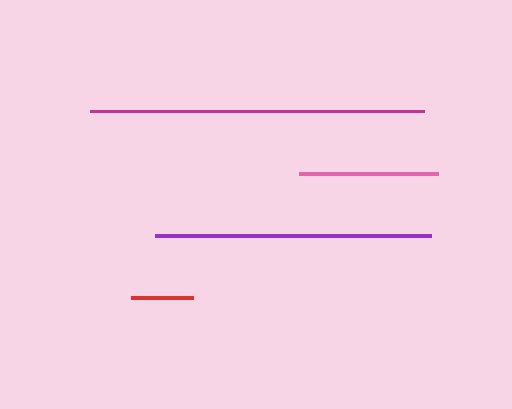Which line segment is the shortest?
The red line is the shortest at approximately 62 pixels.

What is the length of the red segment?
The red segment is approximately 62 pixels long.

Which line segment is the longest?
The magenta line is the longest at approximately 335 pixels.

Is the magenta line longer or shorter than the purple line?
The magenta line is longer than the purple line.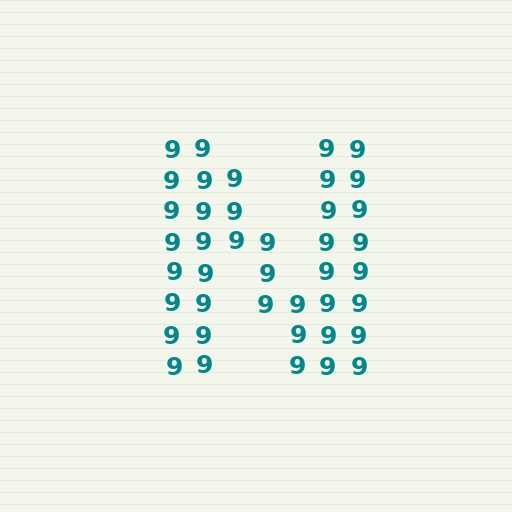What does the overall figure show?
The overall figure shows the letter N.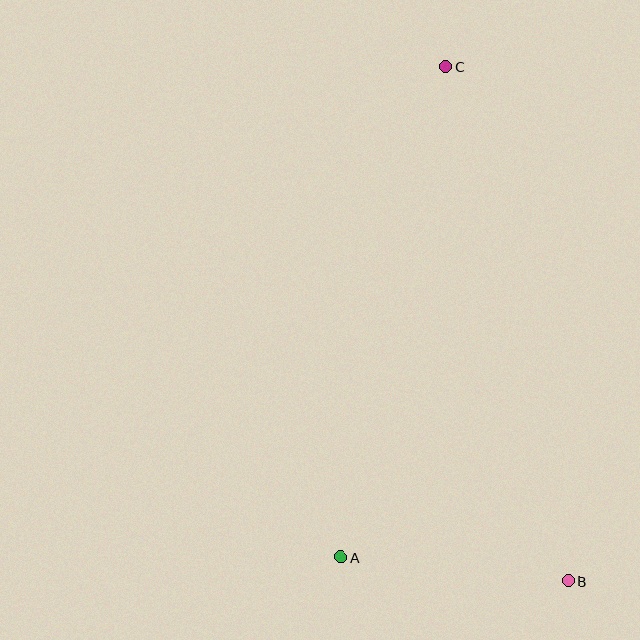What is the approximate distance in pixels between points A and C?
The distance between A and C is approximately 502 pixels.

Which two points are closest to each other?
Points A and B are closest to each other.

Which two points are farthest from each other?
Points B and C are farthest from each other.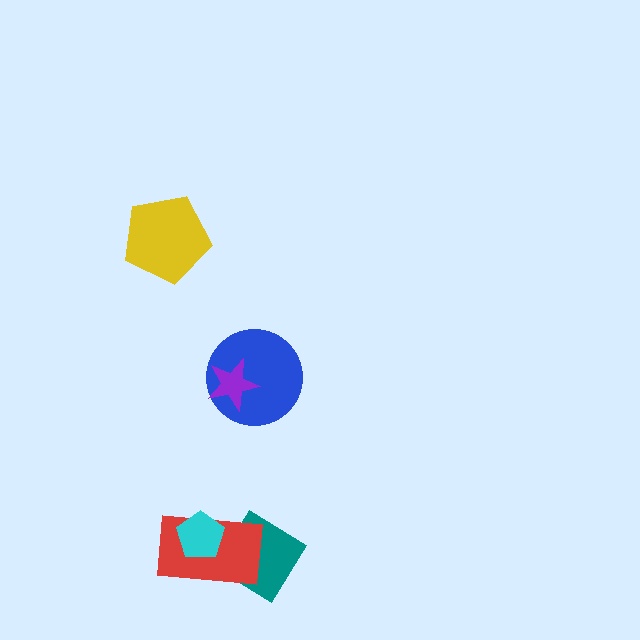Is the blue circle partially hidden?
Yes, it is partially covered by another shape.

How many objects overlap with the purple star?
1 object overlaps with the purple star.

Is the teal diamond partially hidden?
Yes, it is partially covered by another shape.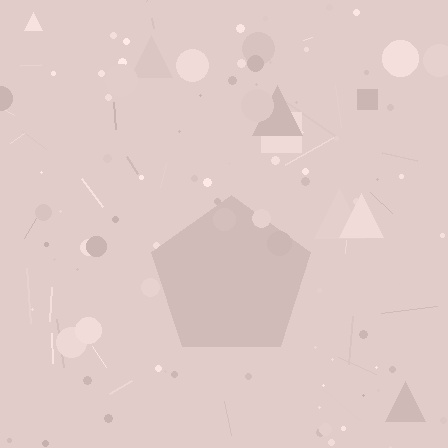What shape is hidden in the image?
A pentagon is hidden in the image.